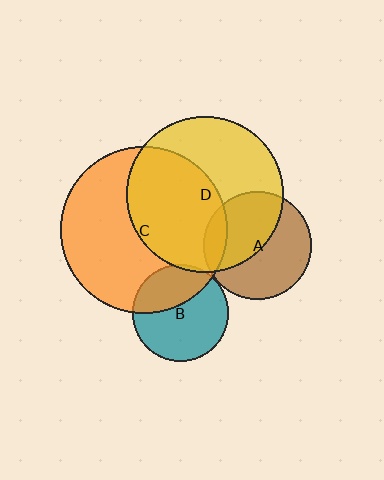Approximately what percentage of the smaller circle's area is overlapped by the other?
Approximately 15%.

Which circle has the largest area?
Circle C (orange).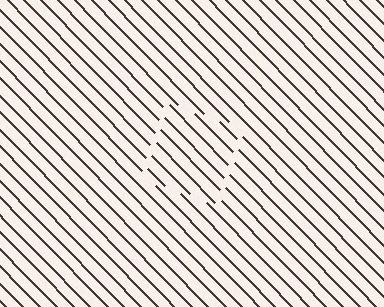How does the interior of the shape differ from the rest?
The interior of the shape contains the same grating, shifted by half a period — the contour is defined by the phase discontinuity where line-ends from the inner and outer gratings abut.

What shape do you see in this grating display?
An illusory square. The interior of the shape contains the same grating, shifted by half a period — the contour is defined by the phase discontinuity where line-ends from the inner and outer gratings abut.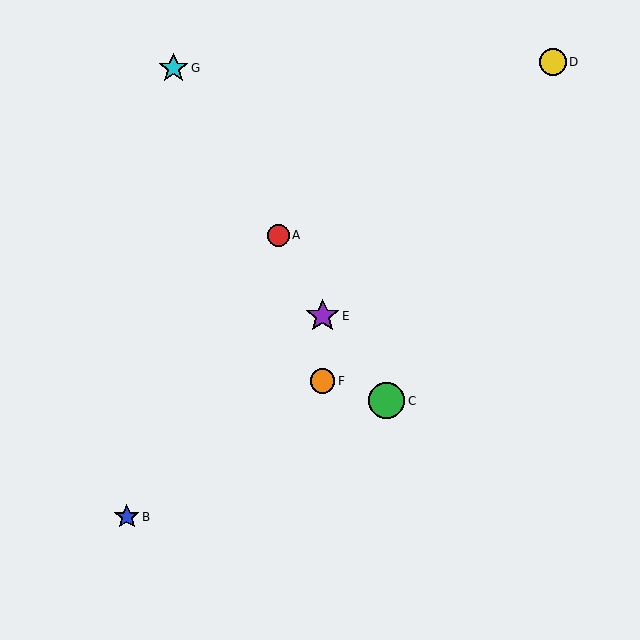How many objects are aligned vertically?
2 objects (E, F) are aligned vertically.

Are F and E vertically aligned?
Yes, both are at x≈323.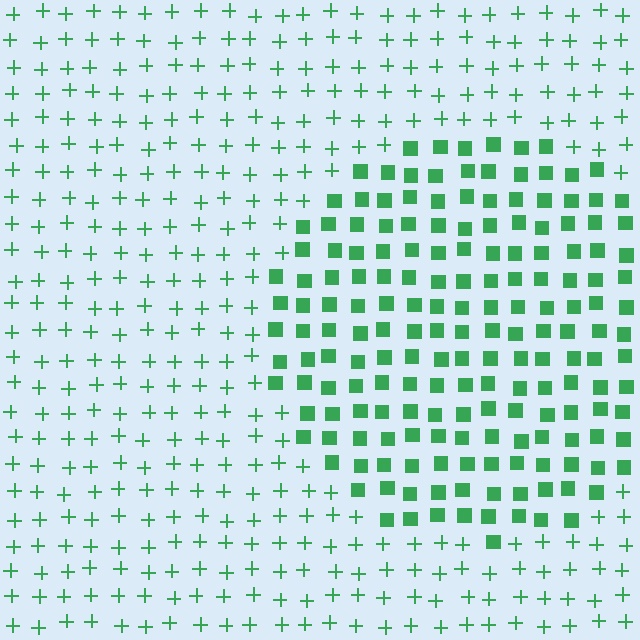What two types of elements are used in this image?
The image uses squares inside the circle region and plus signs outside it.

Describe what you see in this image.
The image is filled with small green elements arranged in a uniform grid. A circle-shaped region contains squares, while the surrounding area contains plus signs. The boundary is defined purely by the change in element shape.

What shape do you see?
I see a circle.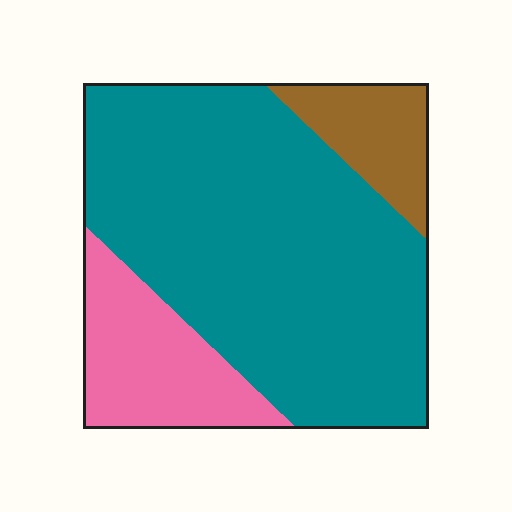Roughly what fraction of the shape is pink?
Pink takes up about one fifth (1/5) of the shape.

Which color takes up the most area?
Teal, at roughly 70%.